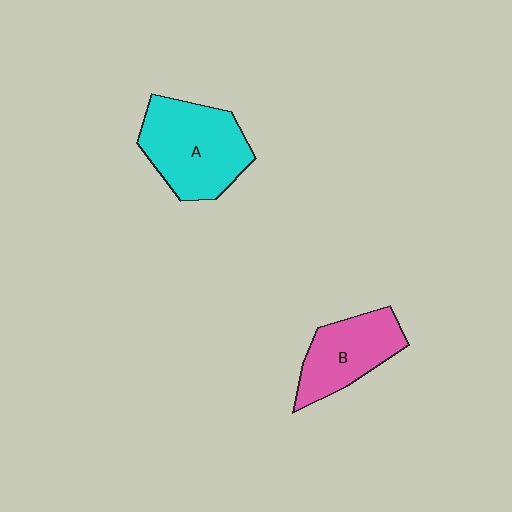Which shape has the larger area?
Shape A (cyan).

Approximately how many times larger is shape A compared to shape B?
Approximately 1.4 times.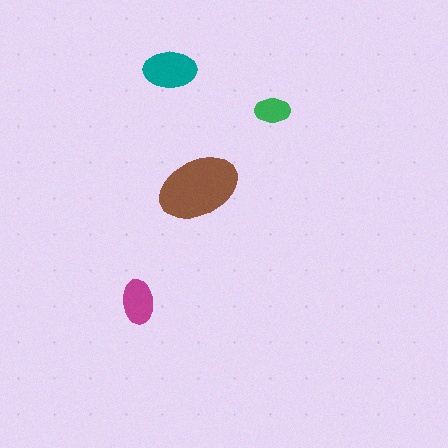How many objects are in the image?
There are 4 objects in the image.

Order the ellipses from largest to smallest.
the brown one, the teal one, the magenta one, the green one.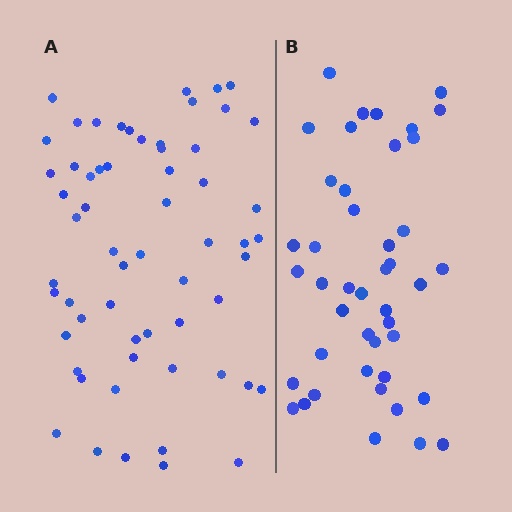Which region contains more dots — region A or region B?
Region A (the left region) has more dots.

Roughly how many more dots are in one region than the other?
Region A has approximately 15 more dots than region B.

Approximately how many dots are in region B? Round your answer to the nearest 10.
About 40 dots. (The exact count is 44, which rounds to 40.)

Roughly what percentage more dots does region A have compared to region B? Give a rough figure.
About 35% more.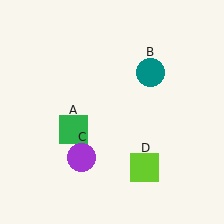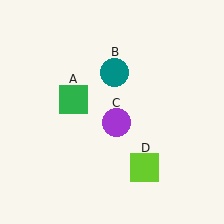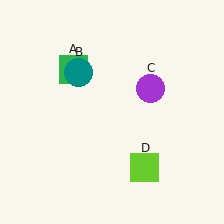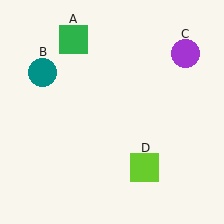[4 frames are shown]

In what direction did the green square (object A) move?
The green square (object A) moved up.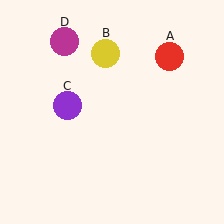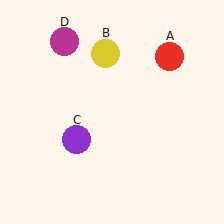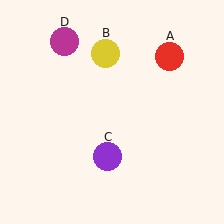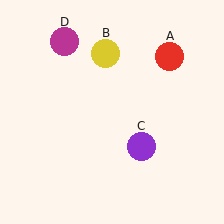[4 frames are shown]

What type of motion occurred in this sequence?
The purple circle (object C) rotated counterclockwise around the center of the scene.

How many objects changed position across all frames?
1 object changed position: purple circle (object C).